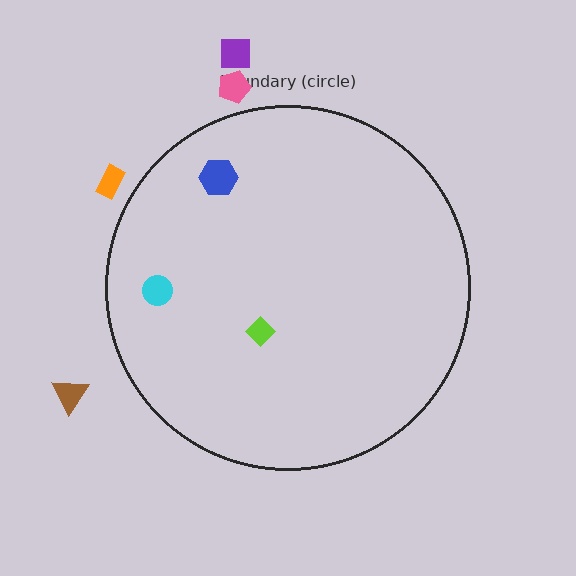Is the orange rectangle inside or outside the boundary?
Outside.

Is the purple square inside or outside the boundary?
Outside.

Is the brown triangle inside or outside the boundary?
Outside.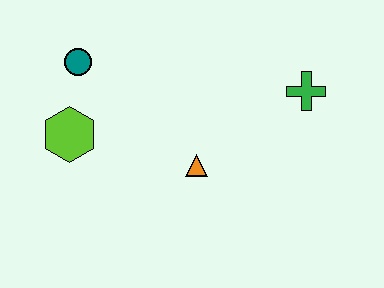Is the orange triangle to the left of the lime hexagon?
No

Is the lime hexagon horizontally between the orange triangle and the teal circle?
No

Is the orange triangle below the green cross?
Yes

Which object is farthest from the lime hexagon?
The green cross is farthest from the lime hexagon.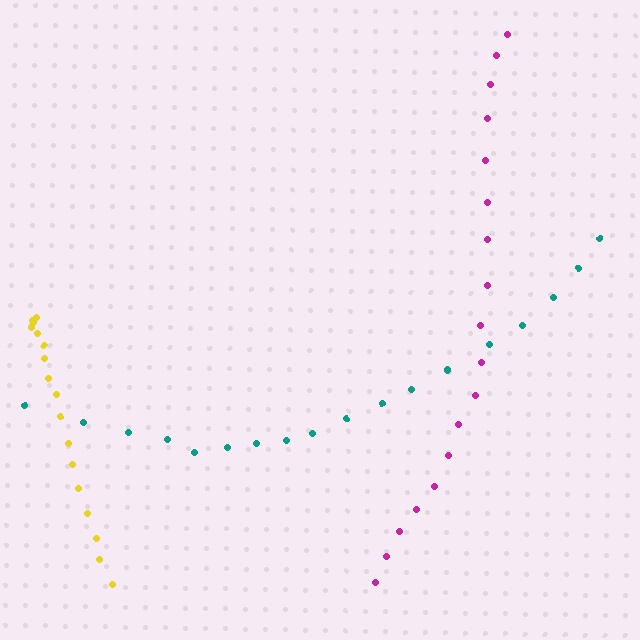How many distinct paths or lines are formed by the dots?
There are 3 distinct paths.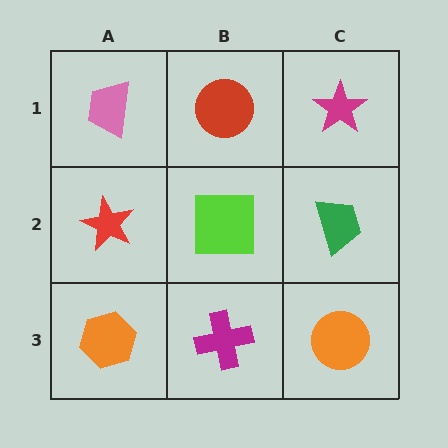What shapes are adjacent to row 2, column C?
A magenta star (row 1, column C), an orange circle (row 3, column C), a lime square (row 2, column B).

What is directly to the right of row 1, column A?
A red circle.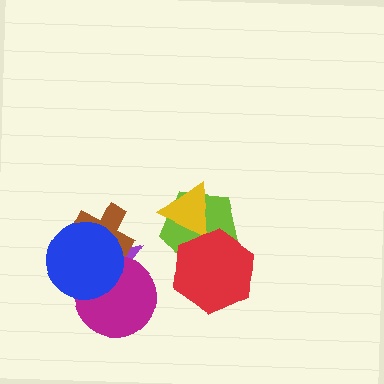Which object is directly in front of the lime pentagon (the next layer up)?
The yellow triangle is directly in front of the lime pentagon.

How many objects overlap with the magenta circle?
2 objects overlap with the magenta circle.